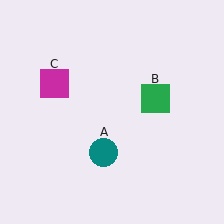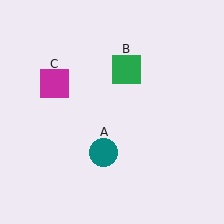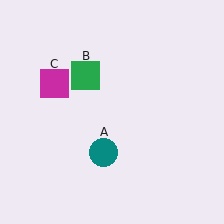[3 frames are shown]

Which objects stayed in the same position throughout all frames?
Teal circle (object A) and magenta square (object C) remained stationary.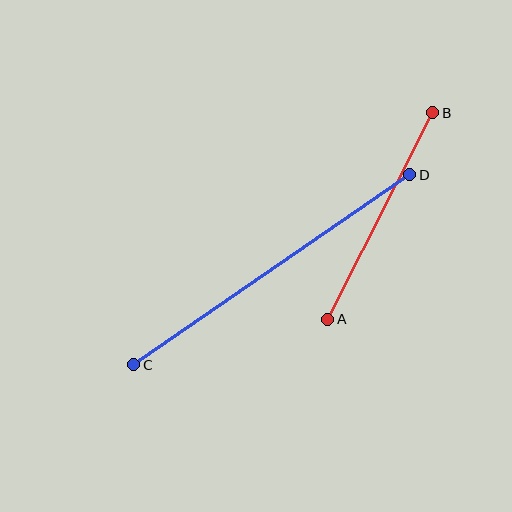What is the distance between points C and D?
The distance is approximately 335 pixels.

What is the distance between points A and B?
The distance is approximately 232 pixels.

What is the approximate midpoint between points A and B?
The midpoint is at approximately (380, 216) pixels.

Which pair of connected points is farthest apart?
Points C and D are farthest apart.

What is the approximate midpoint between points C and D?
The midpoint is at approximately (272, 270) pixels.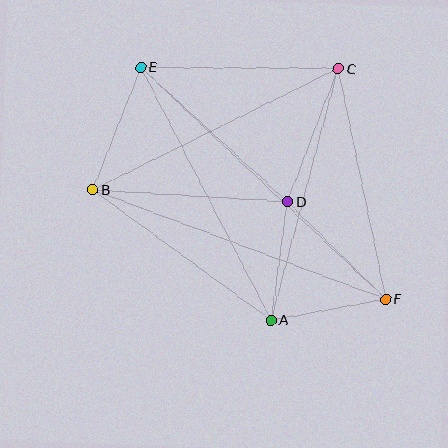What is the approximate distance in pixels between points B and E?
The distance between B and E is approximately 131 pixels.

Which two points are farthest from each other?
Points E and F are farthest from each other.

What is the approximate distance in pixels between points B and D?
The distance between B and D is approximately 195 pixels.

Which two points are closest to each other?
Points A and F are closest to each other.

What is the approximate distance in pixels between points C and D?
The distance between C and D is approximately 142 pixels.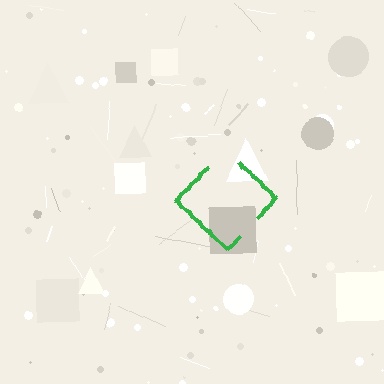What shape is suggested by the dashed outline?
The dashed outline suggests a diamond.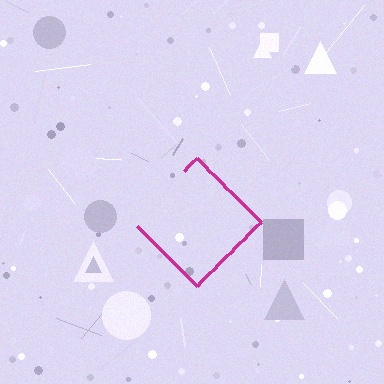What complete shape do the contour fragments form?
The contour fragments form a diamond.